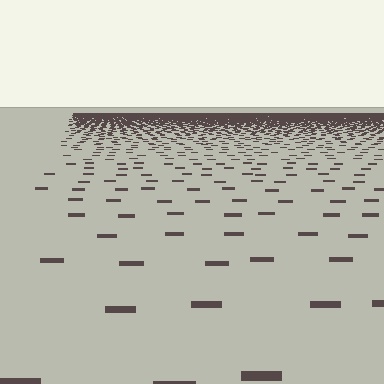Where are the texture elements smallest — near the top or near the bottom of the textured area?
Near the top.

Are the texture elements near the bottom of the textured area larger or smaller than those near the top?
Larger. Near the bottom, elements are closer to the viewer and appear at a bigger on-screen size.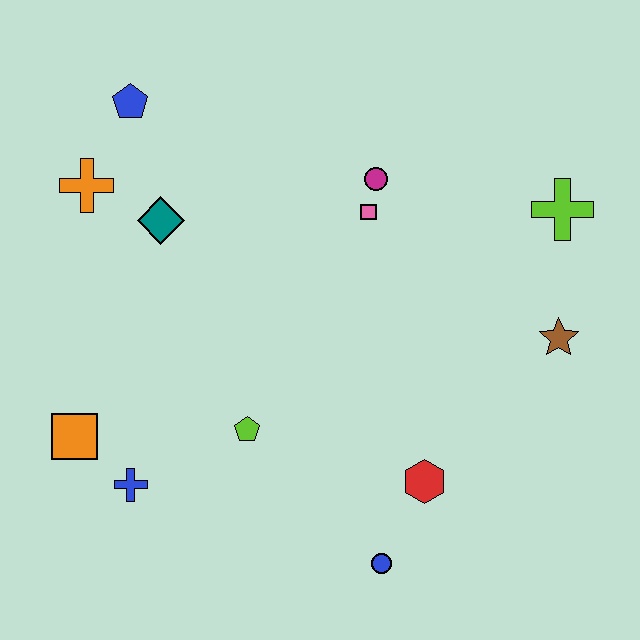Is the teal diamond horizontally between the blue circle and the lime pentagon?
No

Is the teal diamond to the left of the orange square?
No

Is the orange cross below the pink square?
No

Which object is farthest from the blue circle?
The blue pentagon is farthest from the blue circle.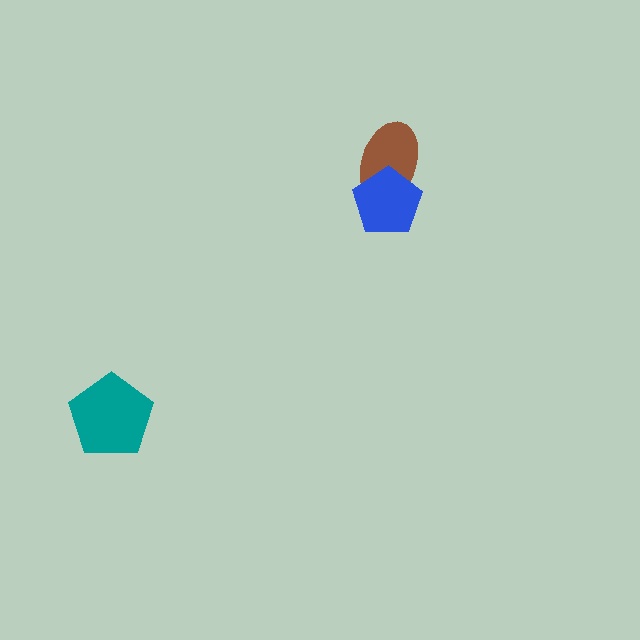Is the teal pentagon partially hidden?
No, no other shape covers it.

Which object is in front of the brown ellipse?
The blue pentagon is in front of the brown ellipse.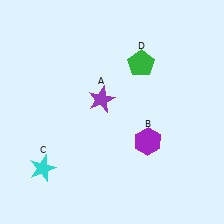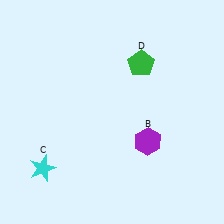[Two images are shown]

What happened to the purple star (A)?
The purple star (A) was removed in Image 2. It was in the top-left area of Image 1.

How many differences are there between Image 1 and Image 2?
There is 1 difference between the two images.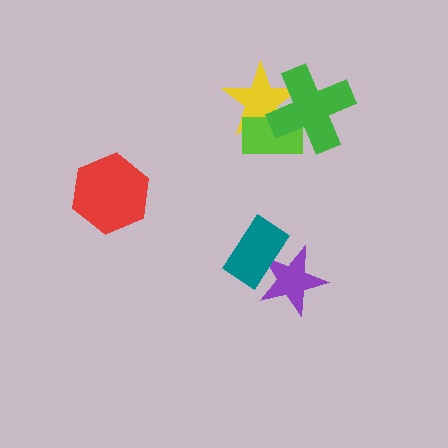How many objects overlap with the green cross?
2 objects overlap with the green cross.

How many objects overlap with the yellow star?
2 objects overlap with the yellow star.